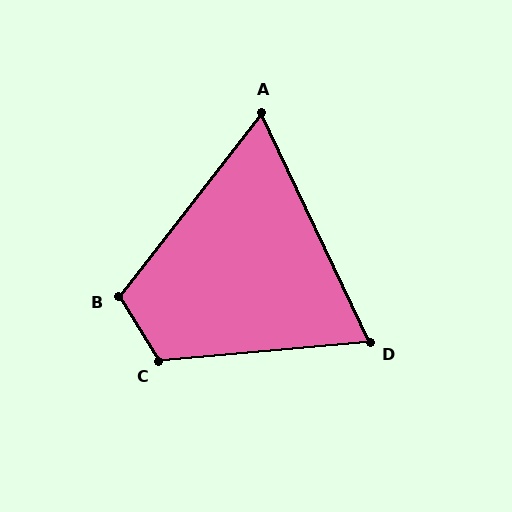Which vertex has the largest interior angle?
C, at approximately 117 degrees.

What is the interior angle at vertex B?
Approximately 110 degrees (obtuse).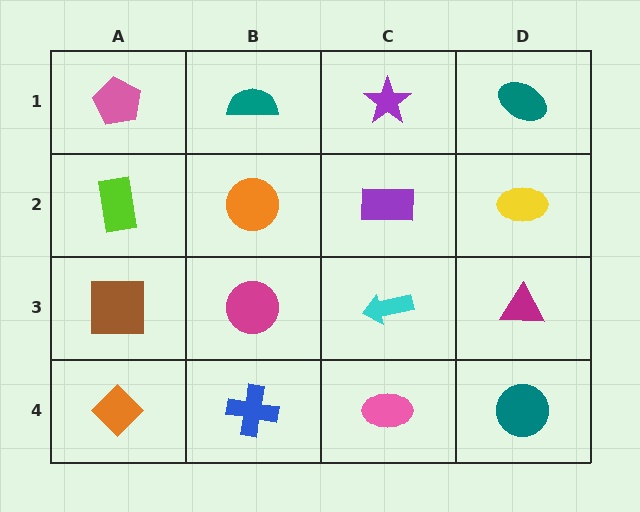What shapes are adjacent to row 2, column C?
A purple star (row 1, column C), a cyan arrow (row 3, column C), an orange circle (row 2, column B), a yellow ellipse (row 2, column D).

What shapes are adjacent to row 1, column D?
A yellow ellipse (row 2, column D), a purple star (row 1, column C).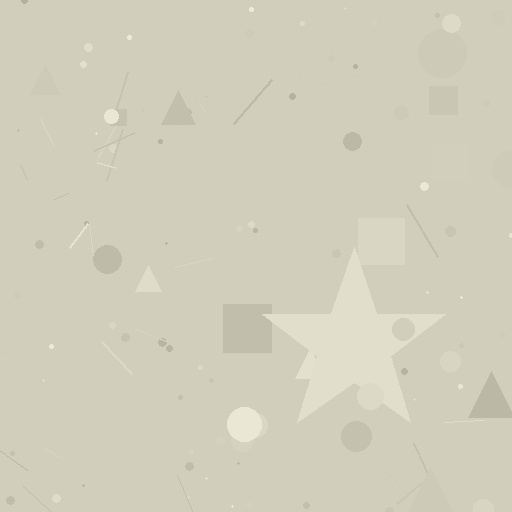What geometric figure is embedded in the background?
A star is embedded in the background.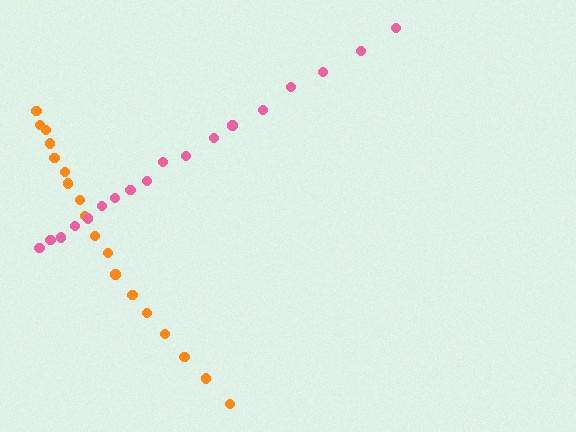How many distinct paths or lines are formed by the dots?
There are 2 distinct paths.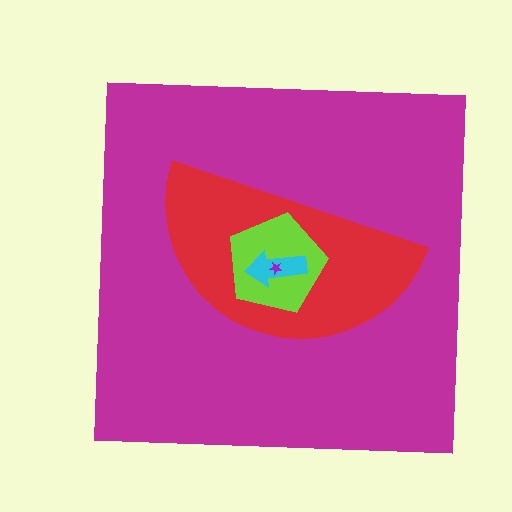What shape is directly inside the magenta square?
The red semicircle.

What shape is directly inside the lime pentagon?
The cyan arrow.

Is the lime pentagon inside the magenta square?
Yes.